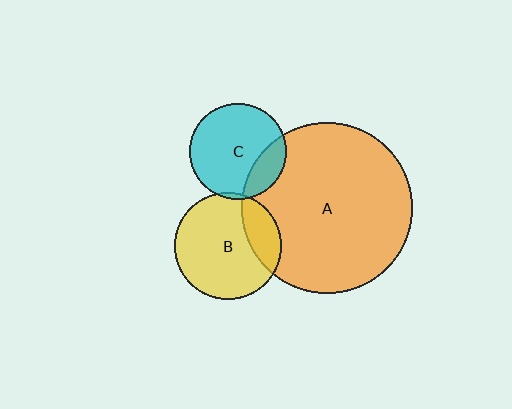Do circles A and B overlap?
Yes.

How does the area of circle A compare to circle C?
Approximately 3.1 times.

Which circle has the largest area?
Circle A (orange).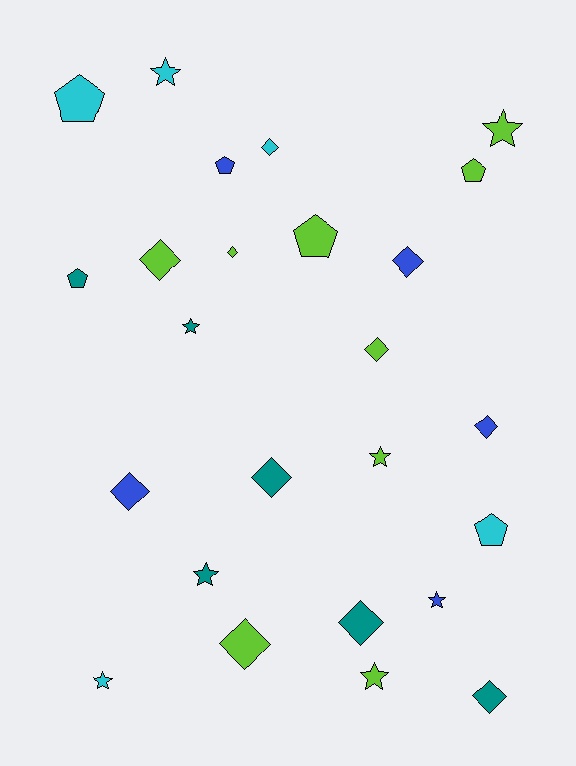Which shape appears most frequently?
Diamond, with 11 objects.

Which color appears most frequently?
Lime, with 9 objects.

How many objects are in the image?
There are 25 objects.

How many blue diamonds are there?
There are 3 blue diamonds.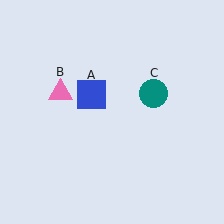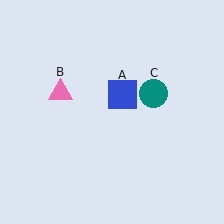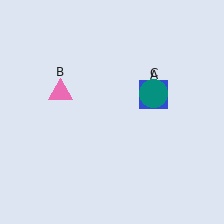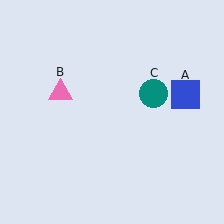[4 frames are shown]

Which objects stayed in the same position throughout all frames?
Pink triangle (object B) and teal circle (object C) remained stationary.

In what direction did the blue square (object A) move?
The blue square (object A) moved right.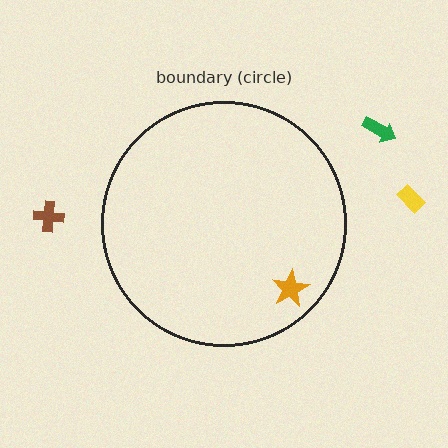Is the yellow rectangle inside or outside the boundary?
Outside.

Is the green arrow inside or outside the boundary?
Outside.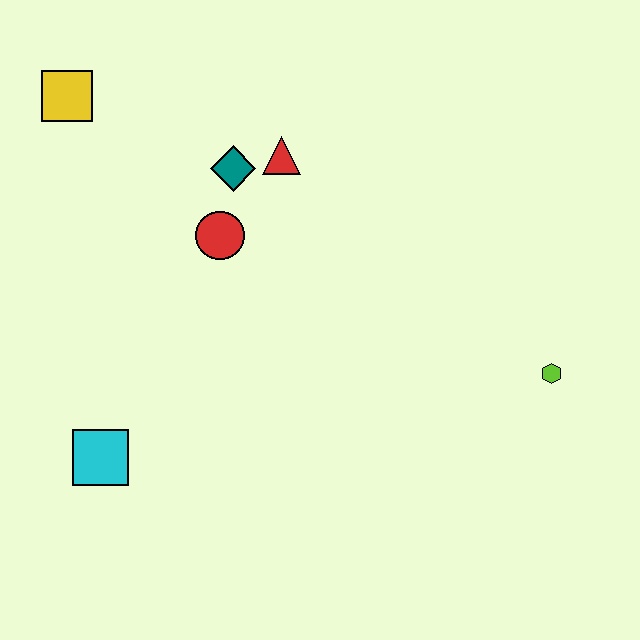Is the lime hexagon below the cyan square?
No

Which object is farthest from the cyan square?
The lime hexagon is farthest from the cyan square.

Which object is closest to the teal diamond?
The red triangle is closest to the teal diamond.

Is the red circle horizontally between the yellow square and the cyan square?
No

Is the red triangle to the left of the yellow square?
No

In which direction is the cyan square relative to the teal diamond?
The cyan square is below the teal diamond.